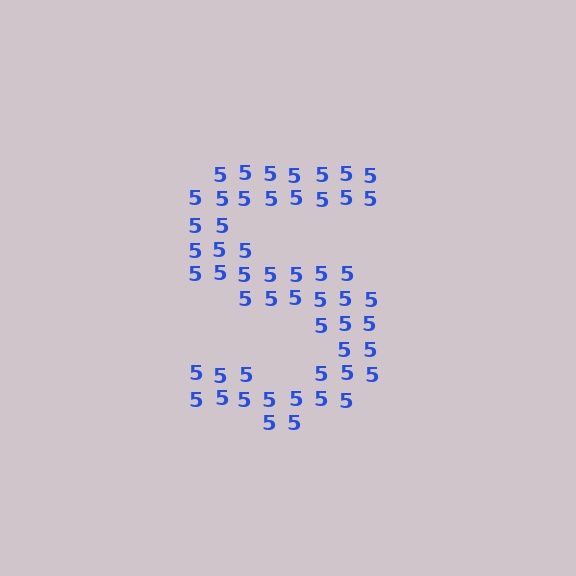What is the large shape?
The large shape is the letter S.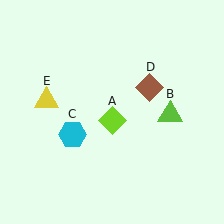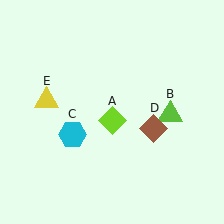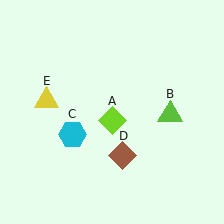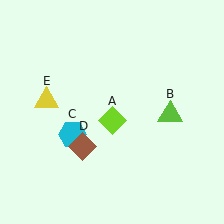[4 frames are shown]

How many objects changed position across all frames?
1 object changed position: brown diamond (object D).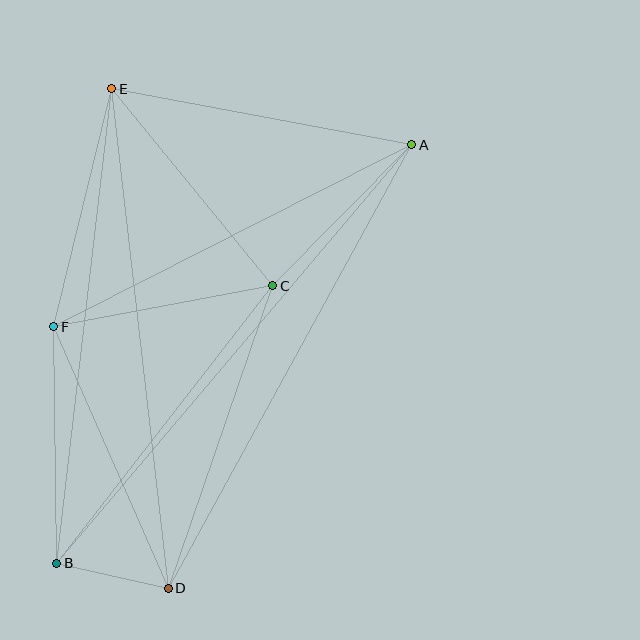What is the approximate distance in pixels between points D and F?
The distance between D and F is approximately 286 pixels.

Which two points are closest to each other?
Points B and D are closest to each other.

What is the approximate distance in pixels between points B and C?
The distance between B and C is approximately 352 pixels.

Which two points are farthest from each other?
Points A and B are farthest from each other.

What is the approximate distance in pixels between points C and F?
The distance between C and F is approximately 223 pixels.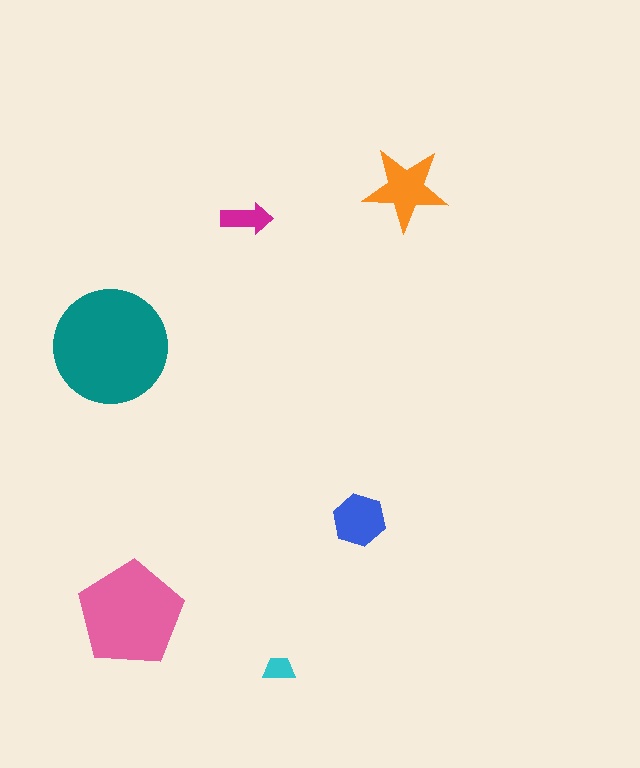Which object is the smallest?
The cyan trapezoid.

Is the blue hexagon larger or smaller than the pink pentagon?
Smaller.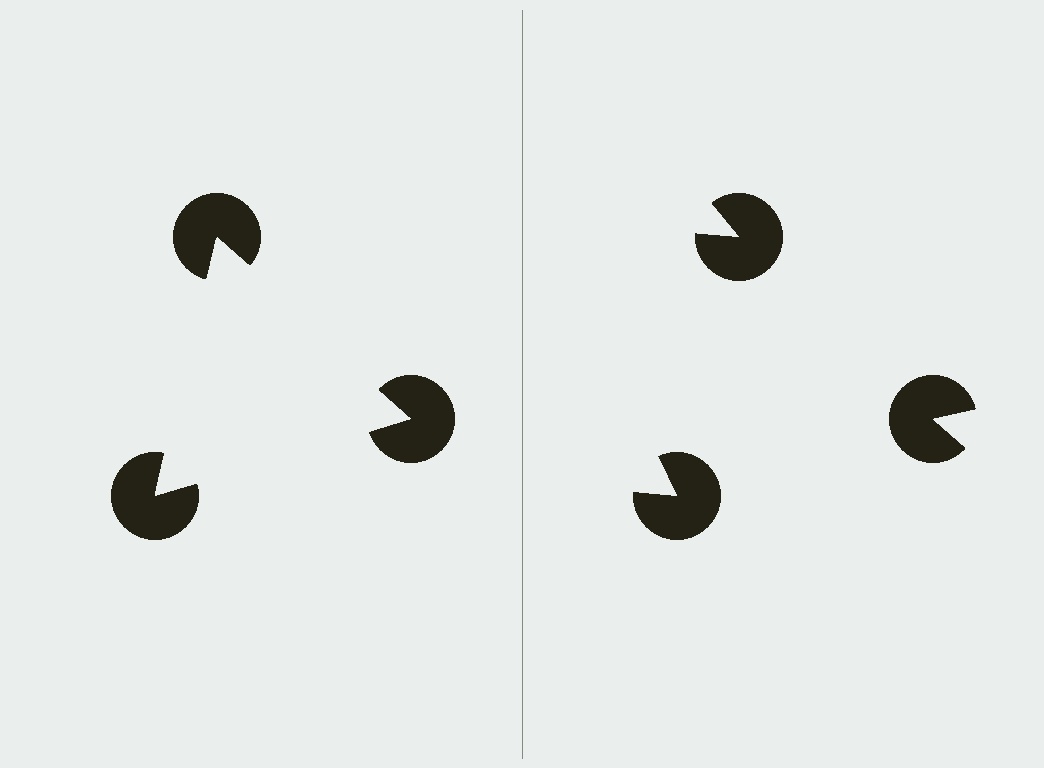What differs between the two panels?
The pac-man discs are positioned identically on both sides; only the wedge orientations differ. On the left they align to a triangle; on the right they are misaligned.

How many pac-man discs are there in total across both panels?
6 — 3 on each side.